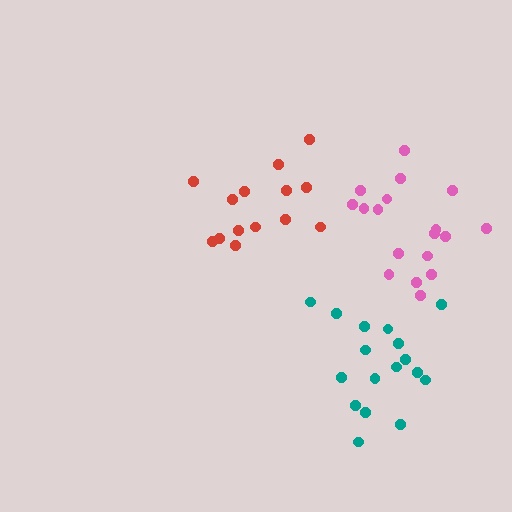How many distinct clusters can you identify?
There are 3 distinct clusters.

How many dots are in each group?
Group 1: 14 dots, Group 2: 17 dots, Group 3: 18 dots (49 total).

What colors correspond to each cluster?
The clusters are colored: red, teal, pink.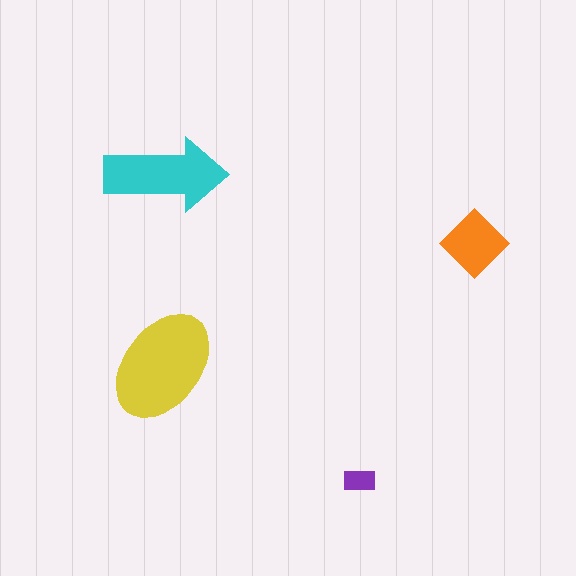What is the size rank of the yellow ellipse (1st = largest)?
1st.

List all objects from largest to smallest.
The yellow ellipse, the cyan arrow, the orange diamond, the purple rectangle.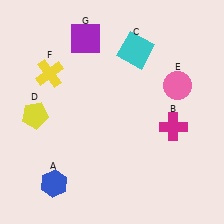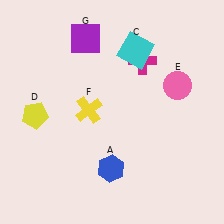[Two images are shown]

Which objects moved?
The objects that moved are: the blue hexagon (A), the magenta cross (B), the yellow cross (F).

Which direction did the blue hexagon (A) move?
The blue hexagon (A) moved right.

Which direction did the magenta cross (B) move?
The magenta cross (B) moved up.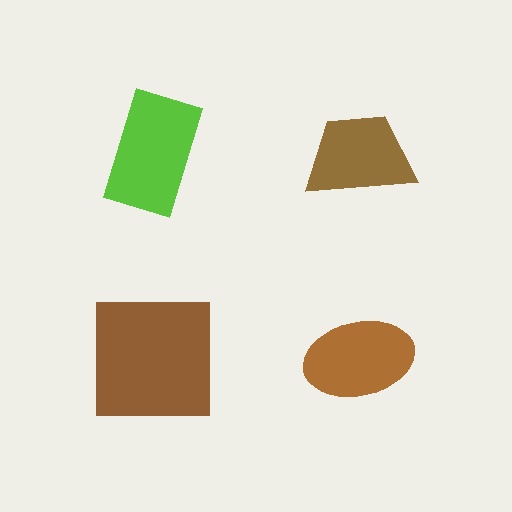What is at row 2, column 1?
A brown square.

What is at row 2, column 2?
A brown ellipse.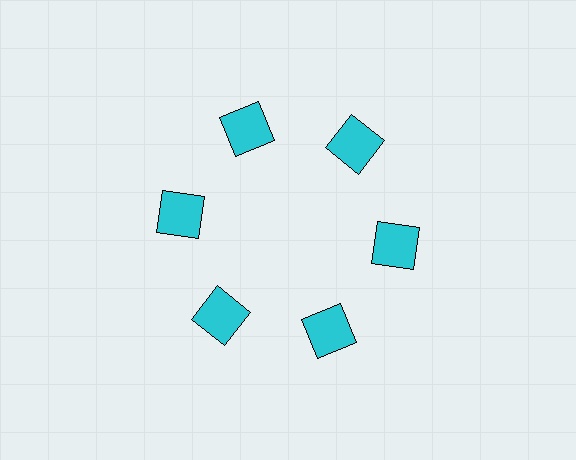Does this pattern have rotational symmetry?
Yes, this pattern has 6-fold rotational symmetry. It looks the same after rotating 60 degrees around the center.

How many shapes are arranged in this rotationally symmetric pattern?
There are 6 shapes, arranged in 6 groups of 1.